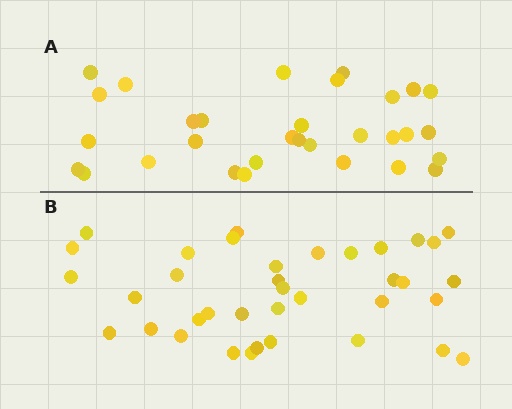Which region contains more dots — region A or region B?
Region B (the bottom region) has more dots.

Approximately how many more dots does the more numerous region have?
Region B has about 6 more dots than region A.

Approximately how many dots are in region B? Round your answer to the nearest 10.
About 40 dots. (The exact count is 37, which rounds to 40.)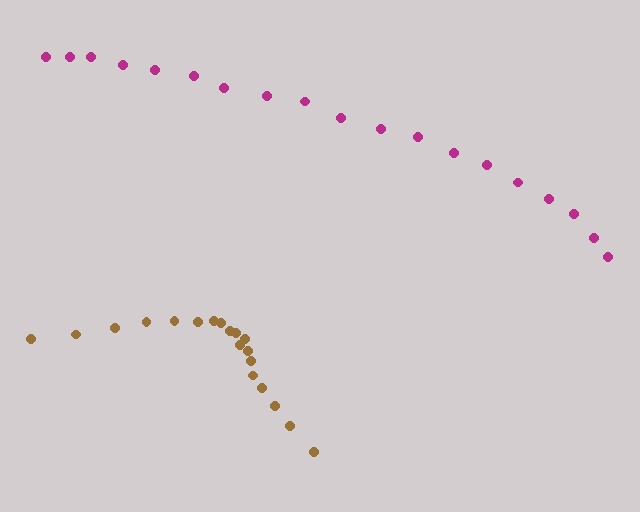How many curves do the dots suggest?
There are 2 distinct paths.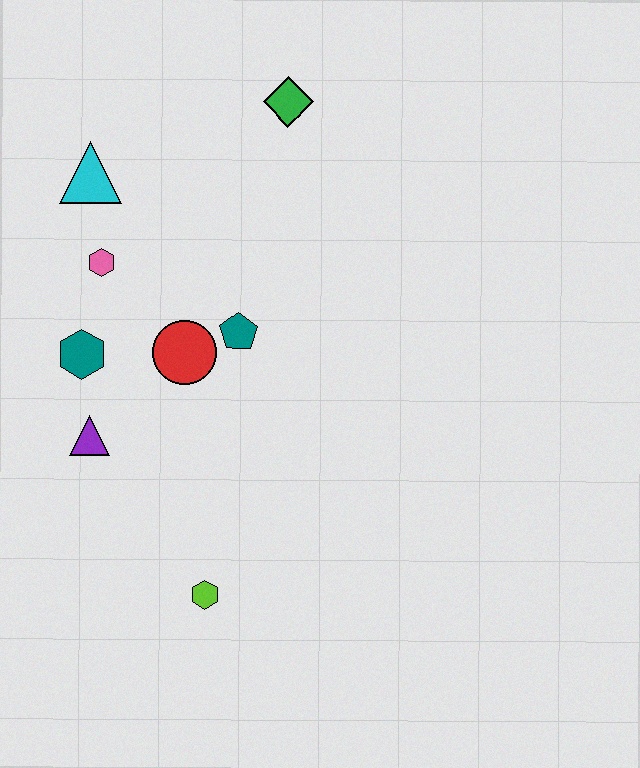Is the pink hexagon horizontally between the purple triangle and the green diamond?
Yes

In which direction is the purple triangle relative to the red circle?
The purple triangle is to the left of the red circle.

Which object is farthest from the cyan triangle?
The lime hexagon is farthest from the cyan triangle.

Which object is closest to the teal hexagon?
The purple triangle is closest to the teal hexagon.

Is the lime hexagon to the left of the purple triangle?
No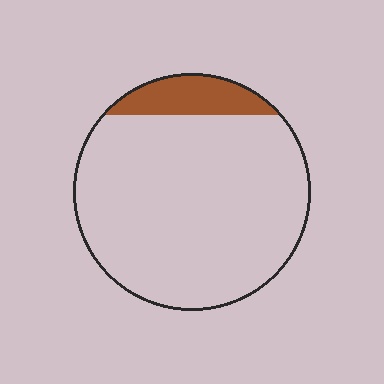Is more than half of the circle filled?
No.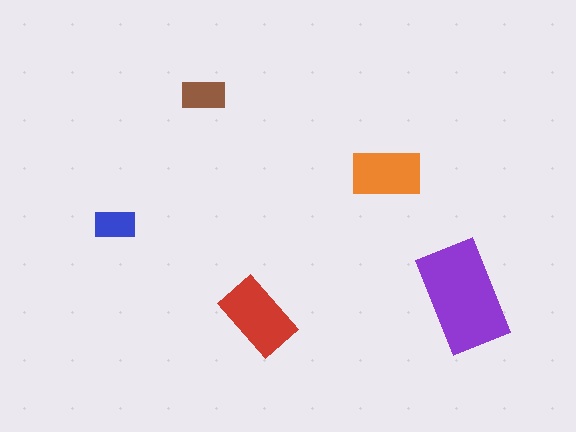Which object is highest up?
The brown rectangle is topmost.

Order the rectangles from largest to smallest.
the purple one, the red one, the orange one, the brown one, the blue one.